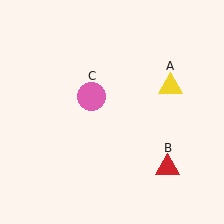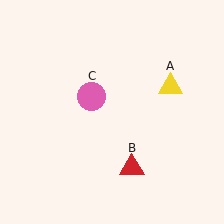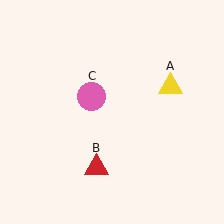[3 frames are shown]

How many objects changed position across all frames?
1 object changed position: red triangle (object B).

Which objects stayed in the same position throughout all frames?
Yellow triangle (object A) and pink circle (object C) remained stationary.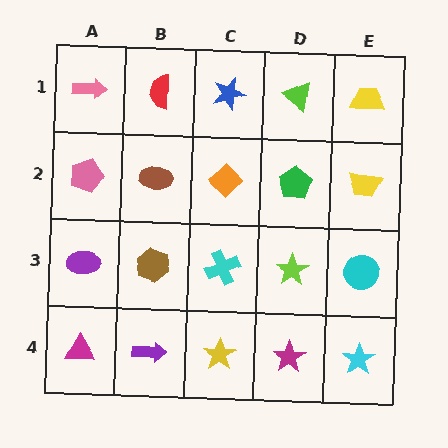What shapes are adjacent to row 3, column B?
A brown ellipse (row 2, column B), a purple arrow (row 4, column B), a purple ellipse (row 3, column A), a cyan cross (row 3, column C).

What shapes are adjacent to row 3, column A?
A pink pentagon (row 2, column A), a magenta triangle (row 4, column A), a brown hexagon (row 3, column B).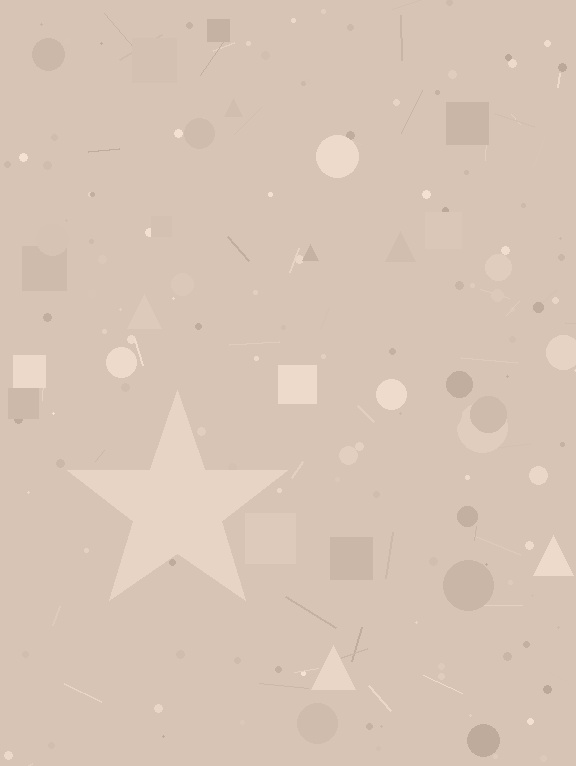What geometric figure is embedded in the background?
A star is embedded in the background.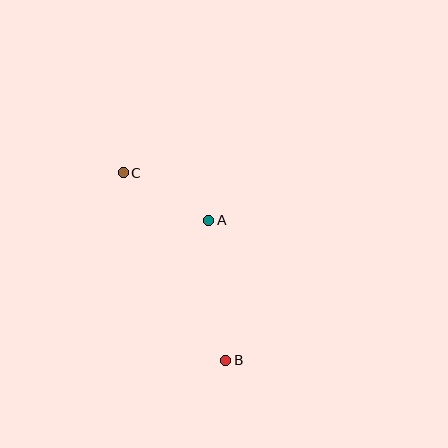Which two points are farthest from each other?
Points B and C are farthest from each other.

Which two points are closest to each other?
Points A and C are closest to each other.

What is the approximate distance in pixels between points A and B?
The distance between A and B is approximately 141 pixels.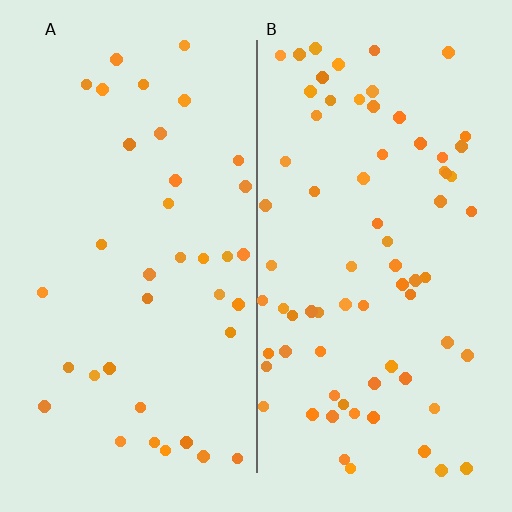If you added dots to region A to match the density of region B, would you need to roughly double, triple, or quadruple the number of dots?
Approximately double.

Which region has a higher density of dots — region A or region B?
B (the right).